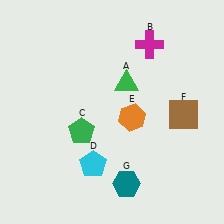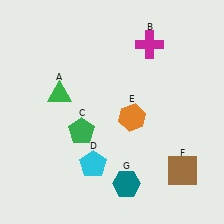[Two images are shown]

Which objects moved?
The objects that moved are: the green triangle (A), the brown square (F).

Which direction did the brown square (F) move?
The brown square (F) moved down.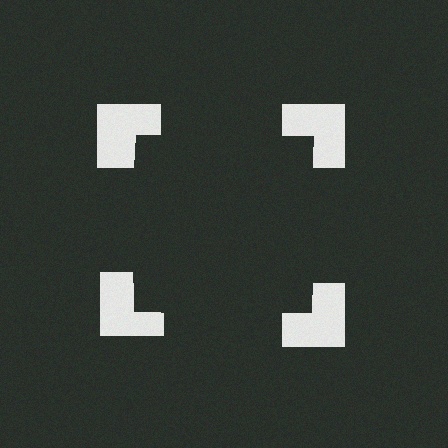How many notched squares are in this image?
There are 4 — one at each vertex of the illusory square.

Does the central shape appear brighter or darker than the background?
It typically appears slightly darker than the background, even though no actual brightness change is drawn.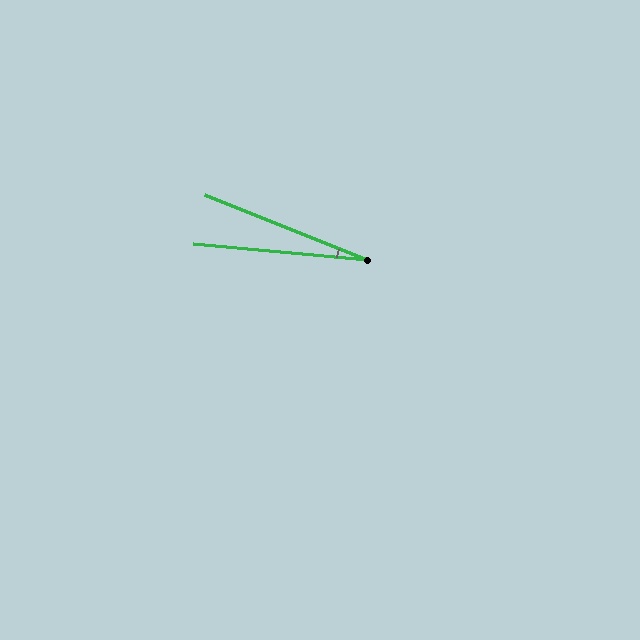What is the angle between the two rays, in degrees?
Approximately 17 degrees.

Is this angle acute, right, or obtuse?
It is acute.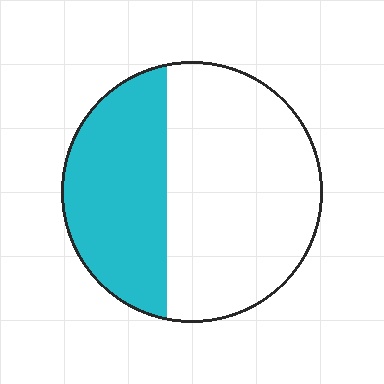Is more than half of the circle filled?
No.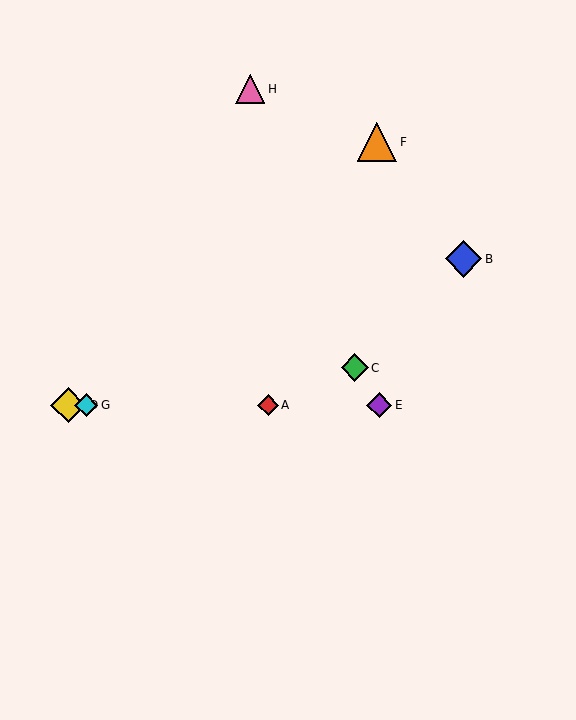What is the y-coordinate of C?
Object C is at y≈368.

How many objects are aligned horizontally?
4 objects (A, D, E, G) are aligned horizontally.